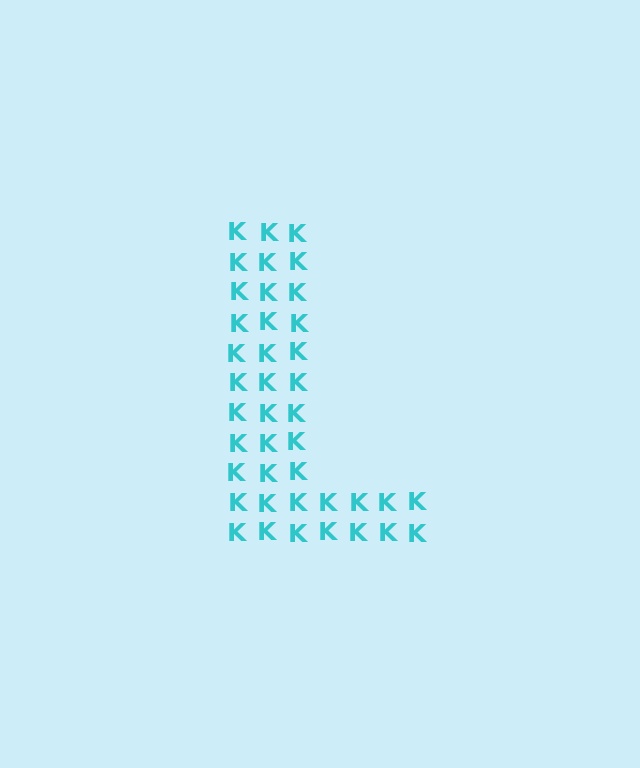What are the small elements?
The small elements are letter K's.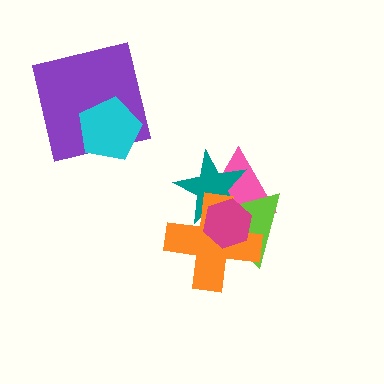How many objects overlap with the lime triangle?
4 objects overlap with the lime triangle.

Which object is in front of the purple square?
The cyan pentagon is in front of the purple square.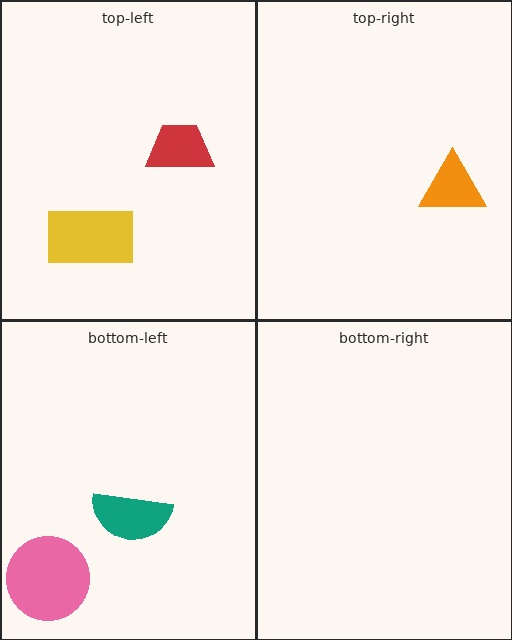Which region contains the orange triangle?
The top-right region.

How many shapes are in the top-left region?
2.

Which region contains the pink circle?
The bottom-left region.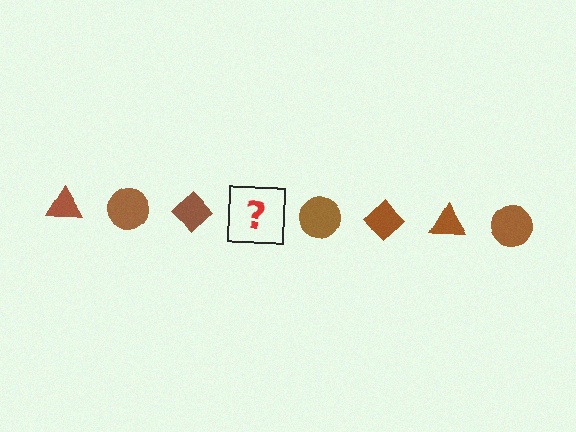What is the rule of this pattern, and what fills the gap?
The rule is that the pattern cycles through triangle, circle, diamond shapes in brown. The gap should be filled with a brown triangle.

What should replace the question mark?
The question mark should be replaced with a brown triangle.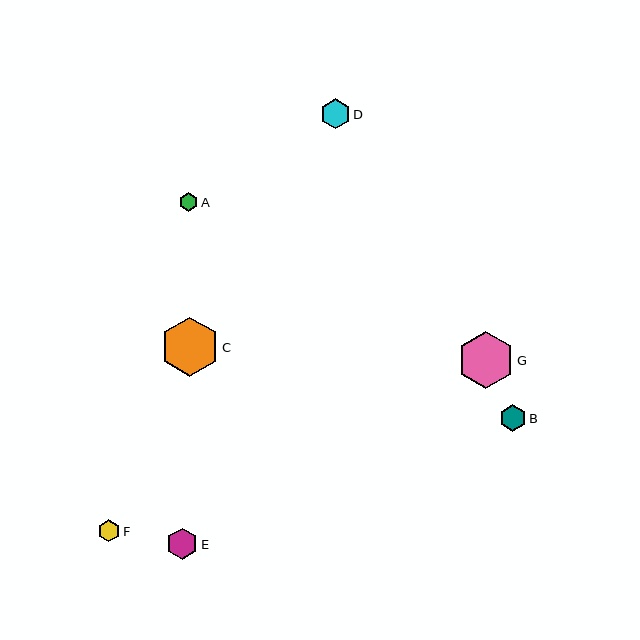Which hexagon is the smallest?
Hexagon A is the smallest with a size of approximately 19 pixels.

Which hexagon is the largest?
Hexagon C is the largest with a size of approximately 59 pixels.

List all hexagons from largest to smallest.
From largest to smallest: C, G, E, D, B, F, A.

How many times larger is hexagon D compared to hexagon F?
Hexagon D is approximately 1.3 times the size of hexagon F.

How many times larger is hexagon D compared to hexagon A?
Hexagon D is approximately 1.5 times the size of hexagon A.